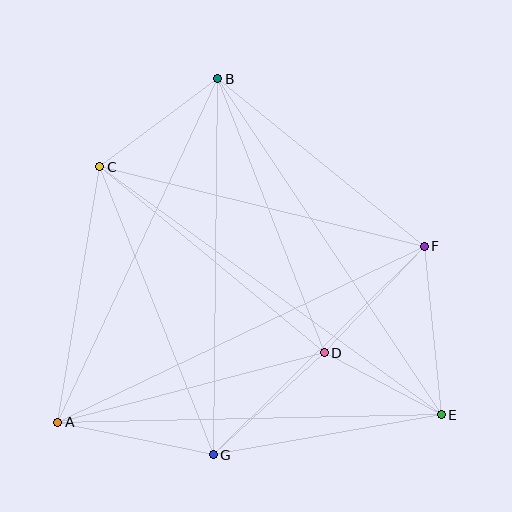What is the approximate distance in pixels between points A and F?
The distance between A and F is approximately 406 pixels.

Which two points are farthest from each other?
Points C and E are farthest from each other.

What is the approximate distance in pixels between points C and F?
The distance between C and F is approximately 334 pixels.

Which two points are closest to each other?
Points D and E are closest to each other.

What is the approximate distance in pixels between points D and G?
The distance between D and G is approximately 151 pixels.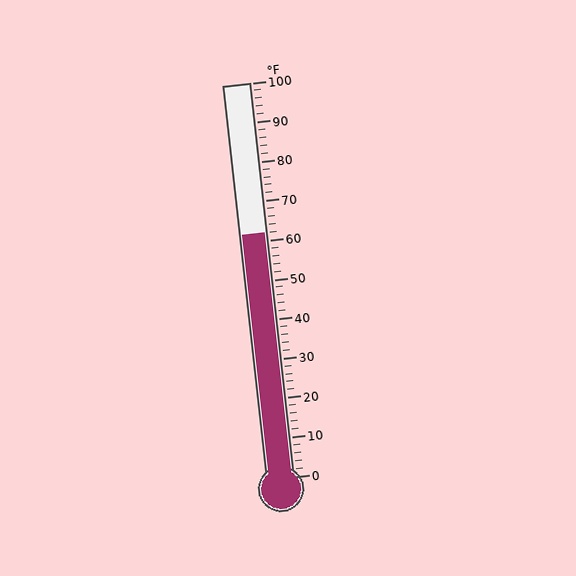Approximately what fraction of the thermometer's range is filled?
The thermometer is filled to approximately 60% of its range.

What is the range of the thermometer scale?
The thermometer scale ranges from 0°F to 100°F.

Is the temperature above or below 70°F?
The temperature is below 70°F.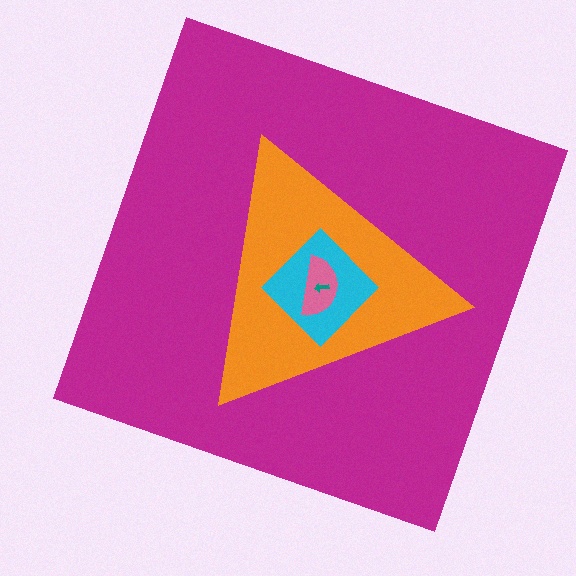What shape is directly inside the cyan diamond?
The pink semicircle.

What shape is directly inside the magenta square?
The orange triangle.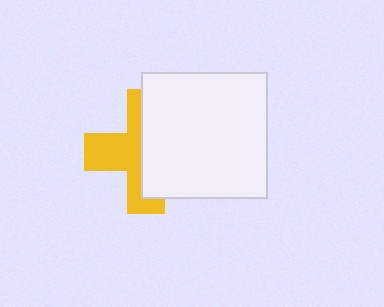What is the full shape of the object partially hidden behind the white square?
The partially hidden object is a yellow cross.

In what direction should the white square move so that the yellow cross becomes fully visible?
The white square should move right. That is the shortest direction to clear the overlap and leave the yellow cross fully visible.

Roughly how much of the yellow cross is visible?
About half of it is visible (roughly 46%).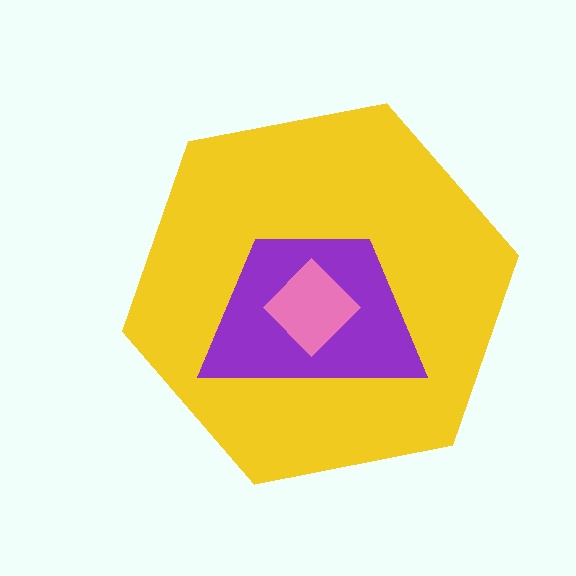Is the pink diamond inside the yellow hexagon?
Yes.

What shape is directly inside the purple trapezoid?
The pink diamond.